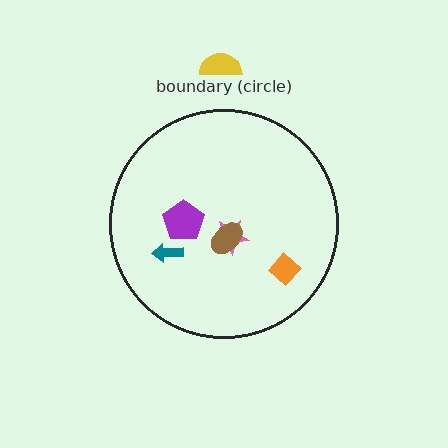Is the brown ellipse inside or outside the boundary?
Inside.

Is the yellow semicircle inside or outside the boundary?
Outside.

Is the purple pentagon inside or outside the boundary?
Inside.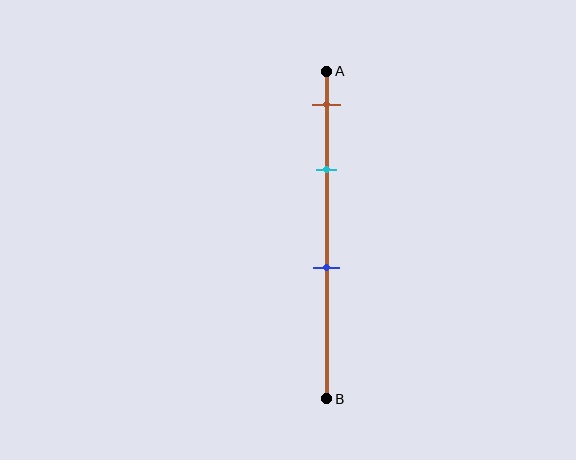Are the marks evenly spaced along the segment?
No, the marks are not evenly spaced.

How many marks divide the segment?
There are 3 marks dividing the segment.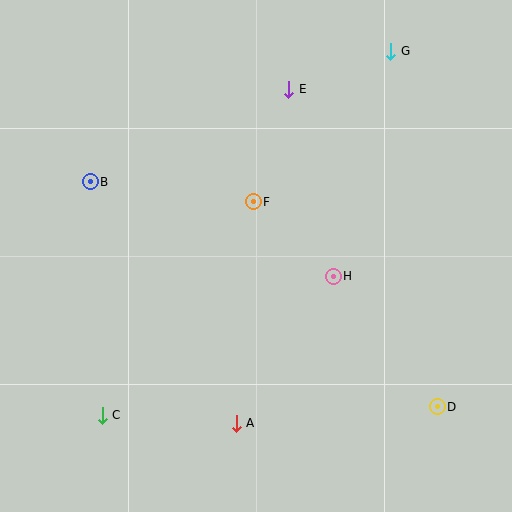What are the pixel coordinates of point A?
Point A is at (236, 423).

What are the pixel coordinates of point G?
Point G is at (391, 51).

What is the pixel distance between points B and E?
The distance between B and E is 219 pixels.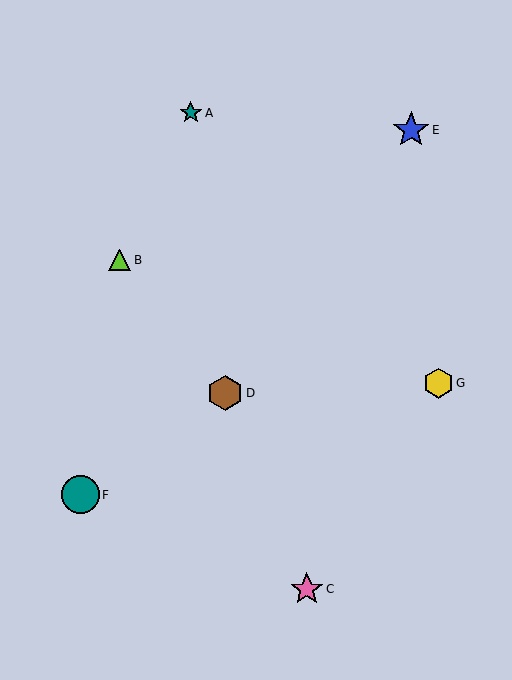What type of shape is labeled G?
Shape G is a yellow hexagon.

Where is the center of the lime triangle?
The center of the lime triangle is at (120, 260).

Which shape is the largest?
The teal circle (labeled F) is the largest.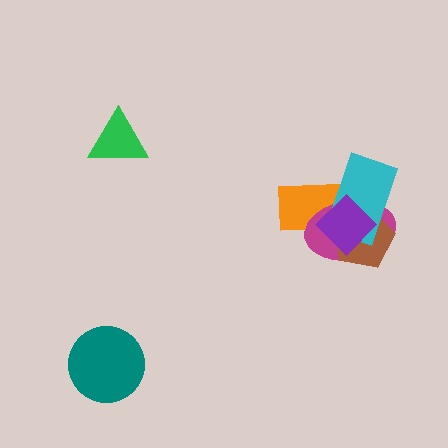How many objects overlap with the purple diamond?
4 objects overlap with the purple diamond.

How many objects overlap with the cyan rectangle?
4 objects overlap with the cyan rectangle.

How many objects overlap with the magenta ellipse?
4 objects overlap with the magenta ellipse.